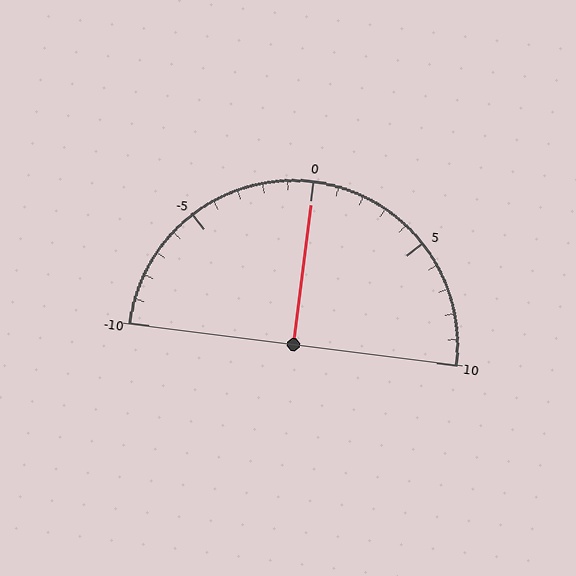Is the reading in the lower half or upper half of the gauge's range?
The reading is in the upper half of the range (-10 to 10).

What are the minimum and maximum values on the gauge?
The gauge ranges from -10 to 10.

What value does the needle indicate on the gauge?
The needle indicates approximately 0.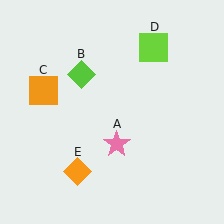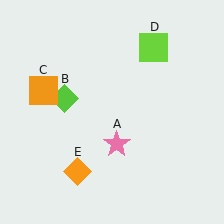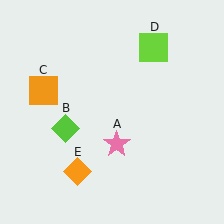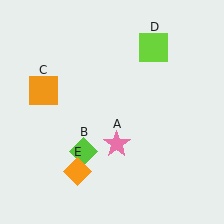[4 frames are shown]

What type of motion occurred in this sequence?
The lime diamond (object B) rotated counterclockwise around the center of the scene.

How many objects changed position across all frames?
1 object changed position: lime diamond (object B).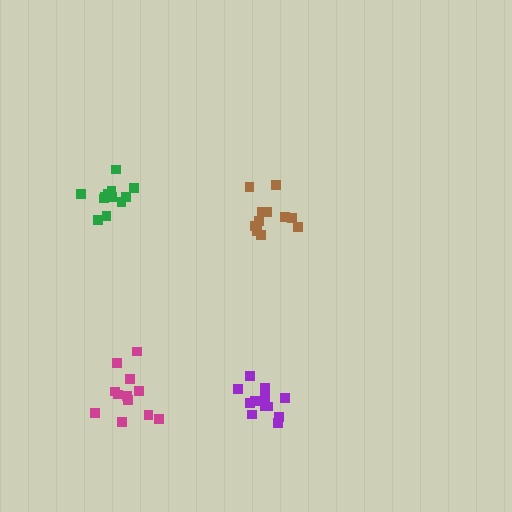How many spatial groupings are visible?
There are 4 spatial groupings.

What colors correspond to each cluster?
The clusters are colored: brown, magenta, purple, green.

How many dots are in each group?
Group 1: 11 dots, Group 2: 12 dots, Group 3: 13 dots, Group 4: 12 dots (48 total).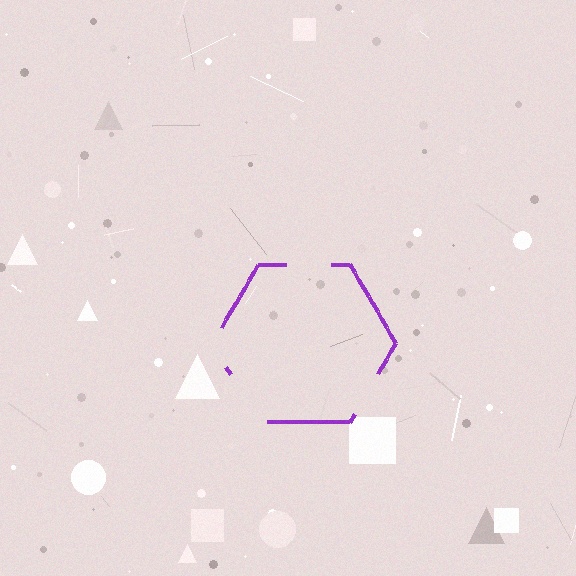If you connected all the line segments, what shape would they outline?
They would outline a hexagon.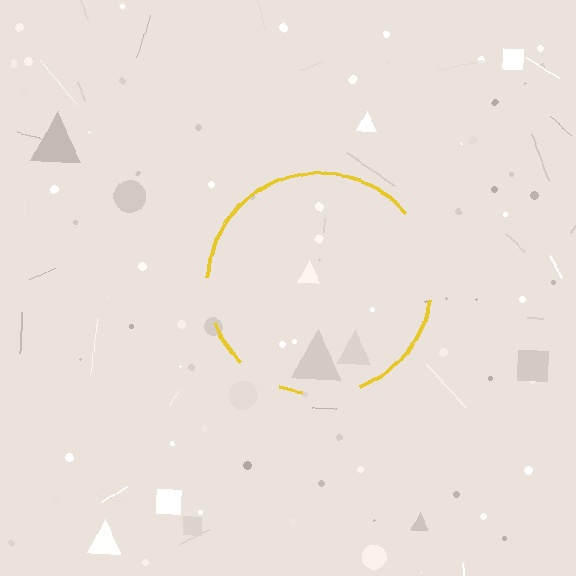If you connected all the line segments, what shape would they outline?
They would outline a circle.